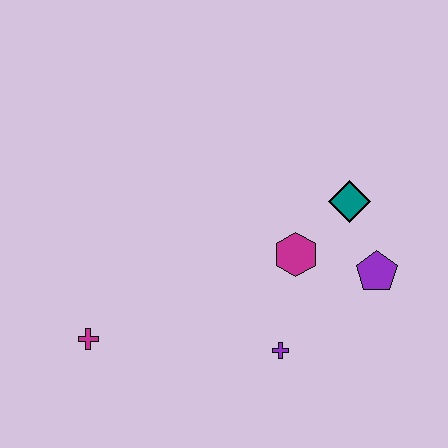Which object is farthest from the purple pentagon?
The magenta cross is farthest from the purple pentagon.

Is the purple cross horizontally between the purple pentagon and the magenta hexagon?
No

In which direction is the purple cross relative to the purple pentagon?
The purple cross is to the left of the purple pentagon.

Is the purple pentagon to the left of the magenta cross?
No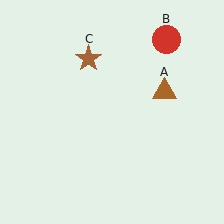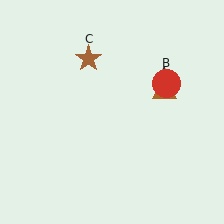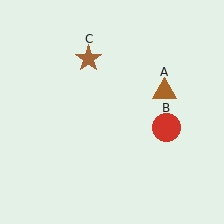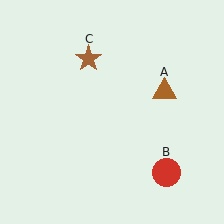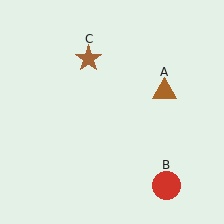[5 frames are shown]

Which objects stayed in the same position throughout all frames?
Brown triangle (object A) and brown star (object C) remained stationary.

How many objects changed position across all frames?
1 object changed position: red circle (object B).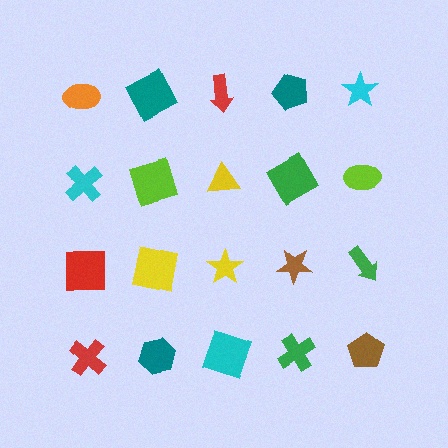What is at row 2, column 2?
A lime square.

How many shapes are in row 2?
5 shapes.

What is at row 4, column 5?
A brown pentagon.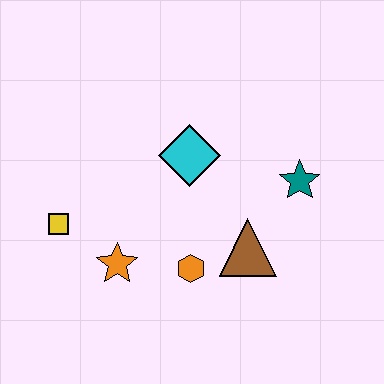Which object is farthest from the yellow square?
The teal star is farthest from the yellow square.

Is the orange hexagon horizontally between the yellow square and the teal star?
Yes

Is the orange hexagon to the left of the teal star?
Yes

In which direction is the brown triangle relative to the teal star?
The brown triangle is below the teal star.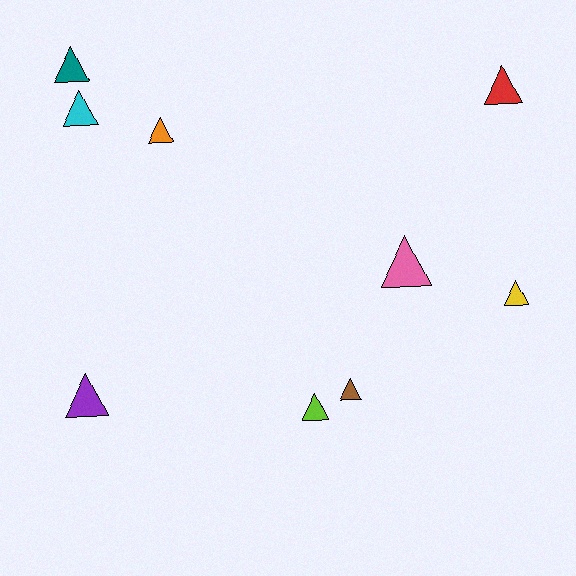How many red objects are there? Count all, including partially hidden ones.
There is 1 red object.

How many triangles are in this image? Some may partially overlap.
There are 9 triangles.